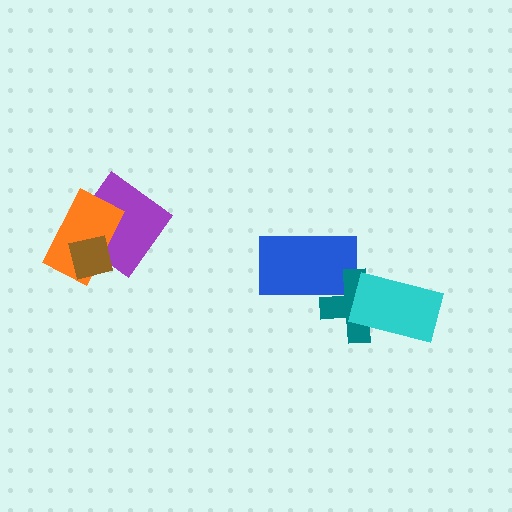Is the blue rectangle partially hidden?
Yes, it is partially covered by another shape.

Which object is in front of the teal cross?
The cyan rectangle is in front of the teal cross.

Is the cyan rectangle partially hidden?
No, no other shape covers it.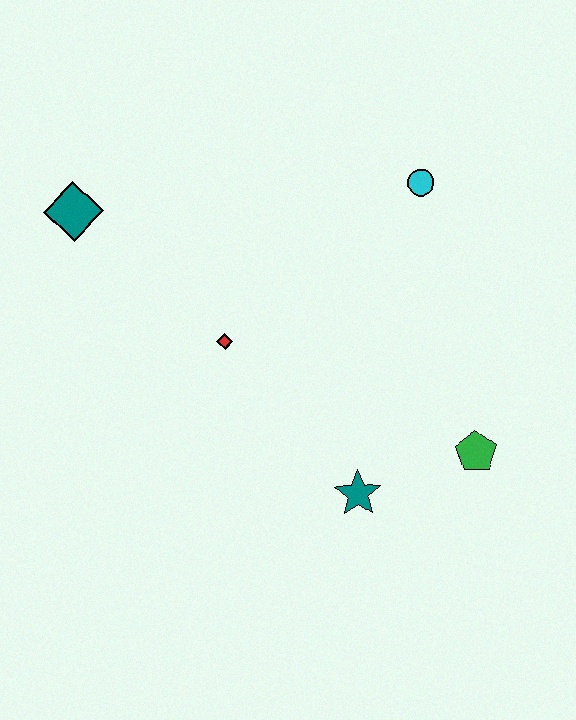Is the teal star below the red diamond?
Yes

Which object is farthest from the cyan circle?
The teal diamond is farthest from the cyan circle.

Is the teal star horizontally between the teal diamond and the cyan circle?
Yes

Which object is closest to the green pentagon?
The teal star is closest to the green pentagon.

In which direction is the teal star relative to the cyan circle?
The teal star is below the cyan circle.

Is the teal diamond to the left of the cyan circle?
Yes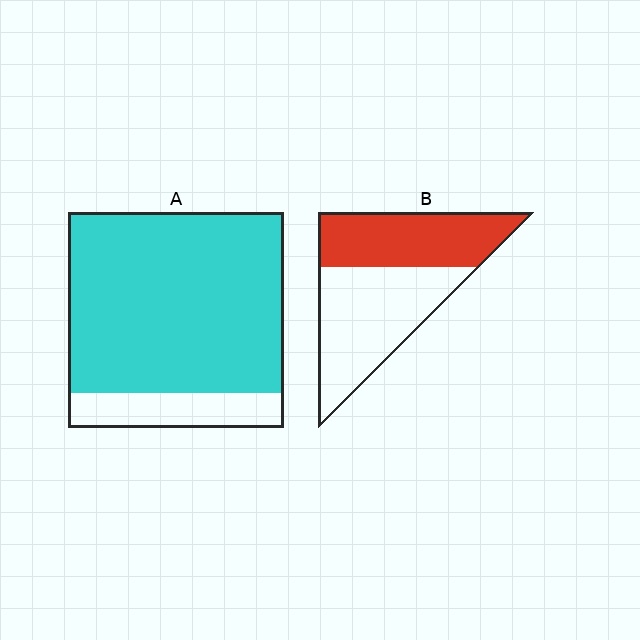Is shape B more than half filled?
No.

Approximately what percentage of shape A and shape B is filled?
A is approximately 85% and B is approximately 45%.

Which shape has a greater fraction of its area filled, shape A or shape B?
Shape A.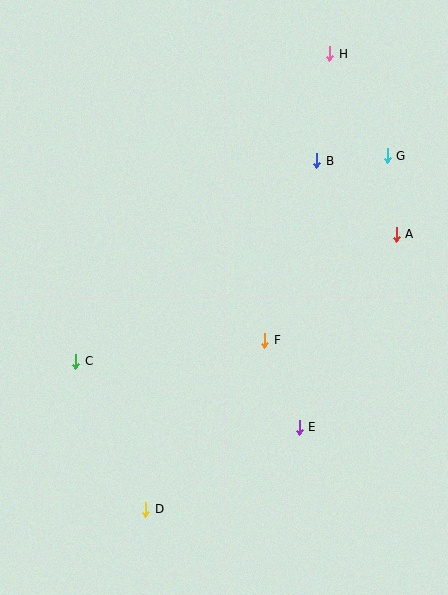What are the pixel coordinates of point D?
Point D is at (146, 509).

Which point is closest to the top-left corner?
Point H is closest to the top-left corner.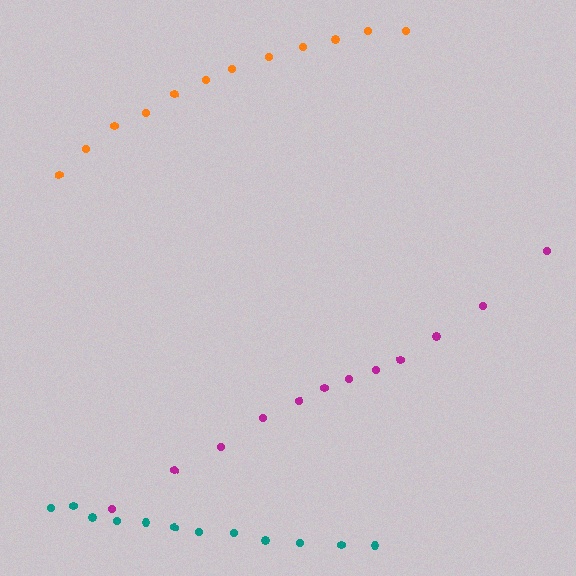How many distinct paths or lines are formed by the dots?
There are 3 distinct paths.